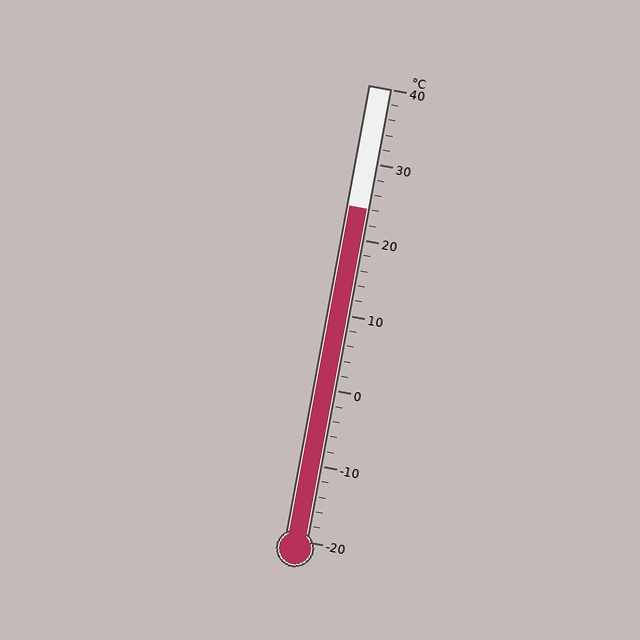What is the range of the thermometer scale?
The thermometer scale ranges from -20°C to 40°C.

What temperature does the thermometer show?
The thermometer shows approximately 24°C.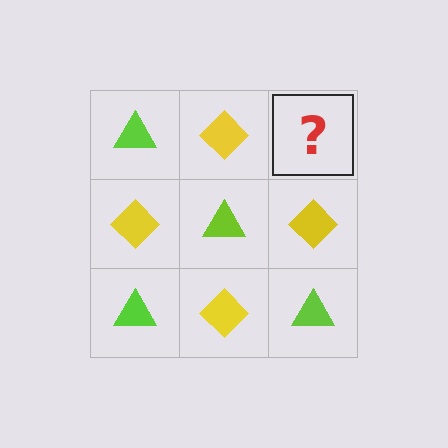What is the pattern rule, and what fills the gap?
The rule is that it alternates lime triangle and yellow diamond in a checkerboard pattern. The gap should be filled with a lime triangle.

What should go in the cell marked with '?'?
The missing cell should contain a lime triangle.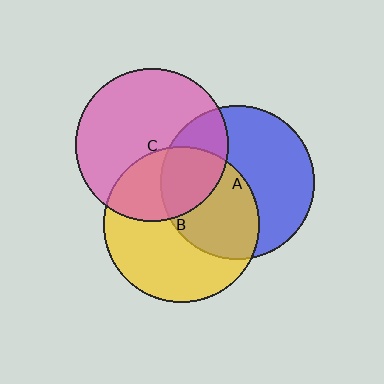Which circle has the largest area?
Circle B (yellow).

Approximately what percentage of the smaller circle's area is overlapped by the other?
Approximately 45%.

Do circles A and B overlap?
Yes.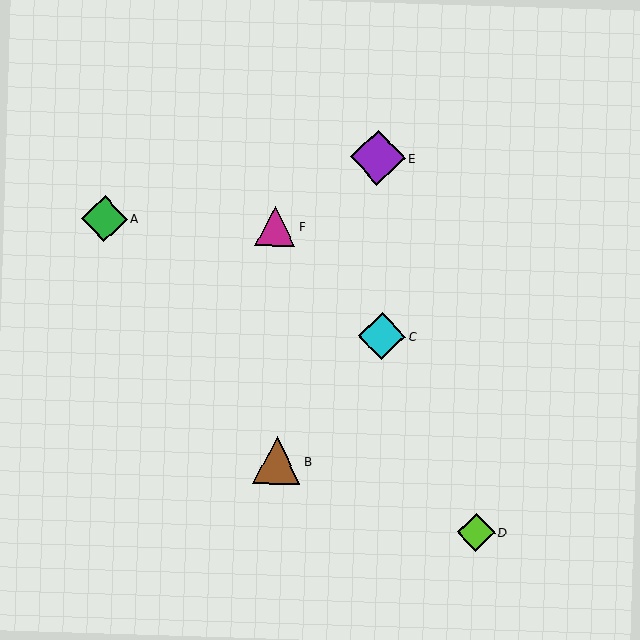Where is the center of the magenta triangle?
The center of the magenta triangle is at (275, 226).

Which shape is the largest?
The purple diamond (labeled E) is the largest.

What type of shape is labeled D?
Shape D is a lime diamond.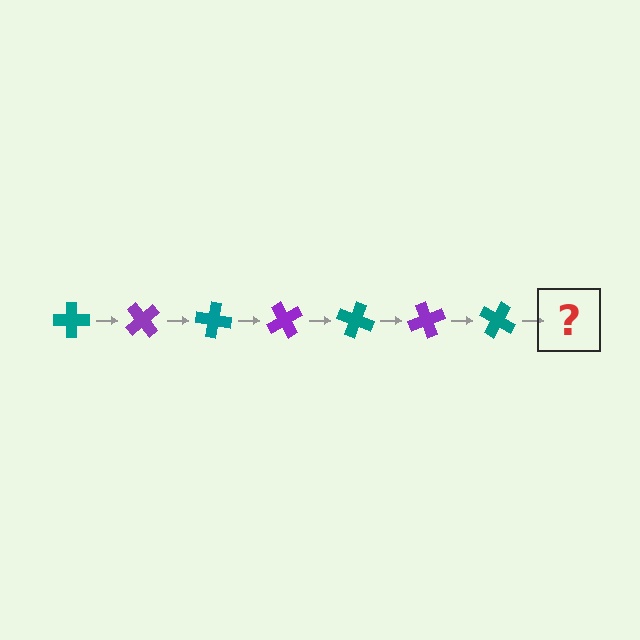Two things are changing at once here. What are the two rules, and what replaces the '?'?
The two rules are that it rotates 50 degrees each step and the color cycles through teal and purple. The '?' should be a purple cross, rotated 350 degrees from the start.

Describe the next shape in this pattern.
It should be a purple cross, rotated 350 degrees from the start.